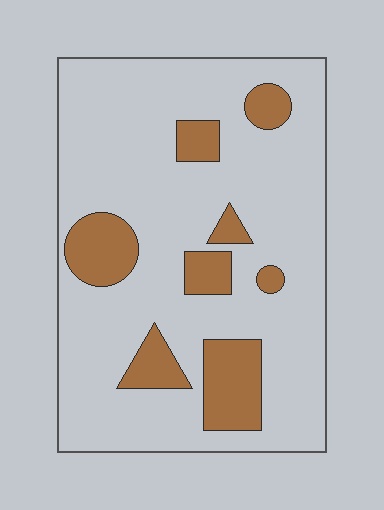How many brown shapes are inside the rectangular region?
8.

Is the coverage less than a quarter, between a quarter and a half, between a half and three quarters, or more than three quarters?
Less than a quarter.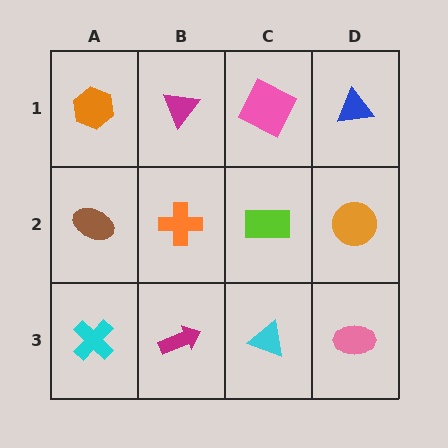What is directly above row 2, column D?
A blue triangle.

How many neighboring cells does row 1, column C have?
3.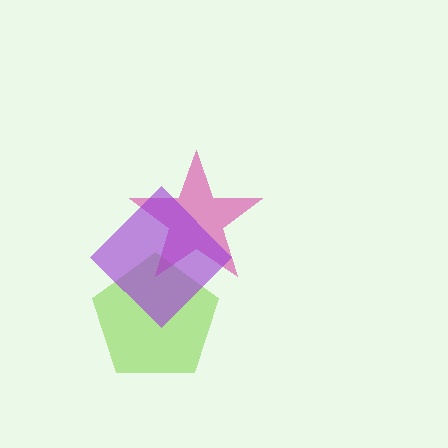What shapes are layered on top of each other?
The layered shapes are: a lime pentagon, a magenta star, a purple diamond.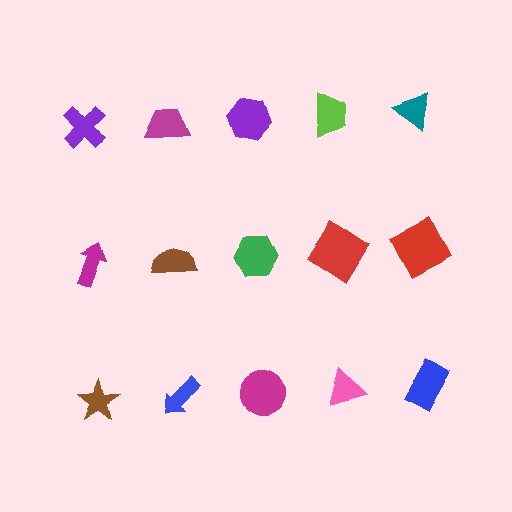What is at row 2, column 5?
A red square.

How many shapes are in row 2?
5 shapes.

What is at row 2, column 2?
A brown semicircle.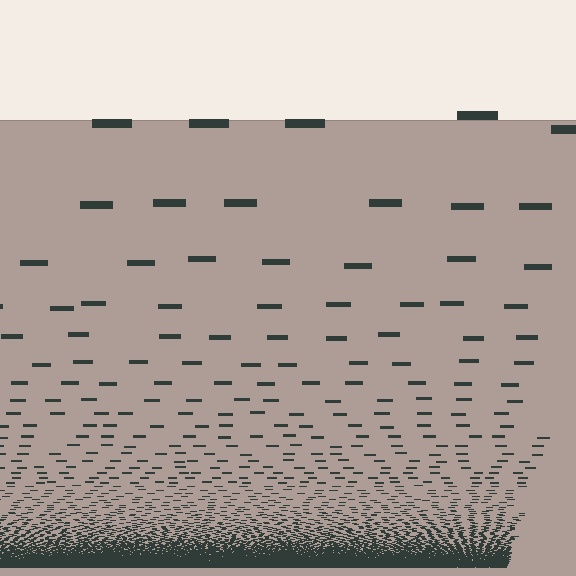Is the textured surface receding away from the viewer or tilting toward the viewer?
The surface appears to tilt toward the viewer. Texture elements get larger and sparser toward the top.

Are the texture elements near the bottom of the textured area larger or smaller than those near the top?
Smaller. The gradient is inverted — elements near the bottom are smaller and denser.